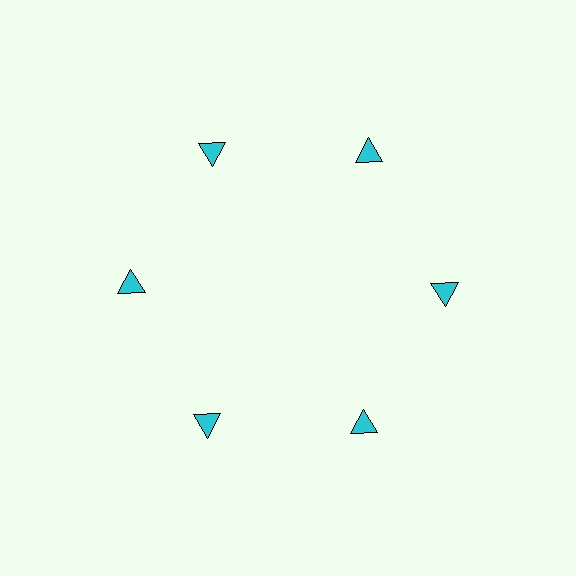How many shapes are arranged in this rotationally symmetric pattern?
There are 6 shapes, arranged in 6 groups of 1.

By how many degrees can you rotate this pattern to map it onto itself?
The pattern maps onto itself every 60 degrees of rotation.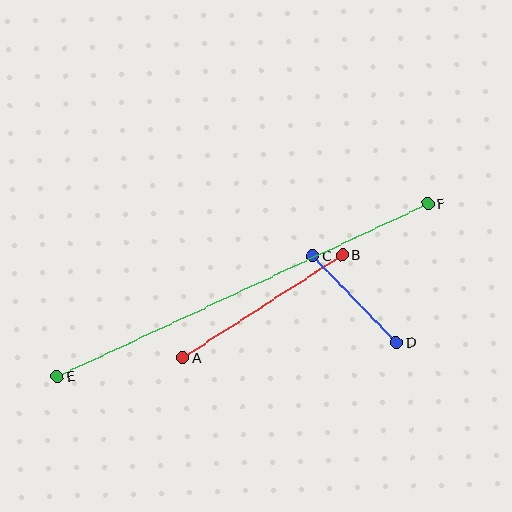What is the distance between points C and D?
The distance is approximately 121 pixels.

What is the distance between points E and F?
The distance is approximately 409 pixels.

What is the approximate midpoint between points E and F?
The midpoint is at approximately (243, 290) pixels.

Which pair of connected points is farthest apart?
Points E and F are farthest apart.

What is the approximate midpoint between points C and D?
The midpoint is at approximately (355, 299) pixels.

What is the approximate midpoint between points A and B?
The midpoint is at approximately (262, 307) pixels.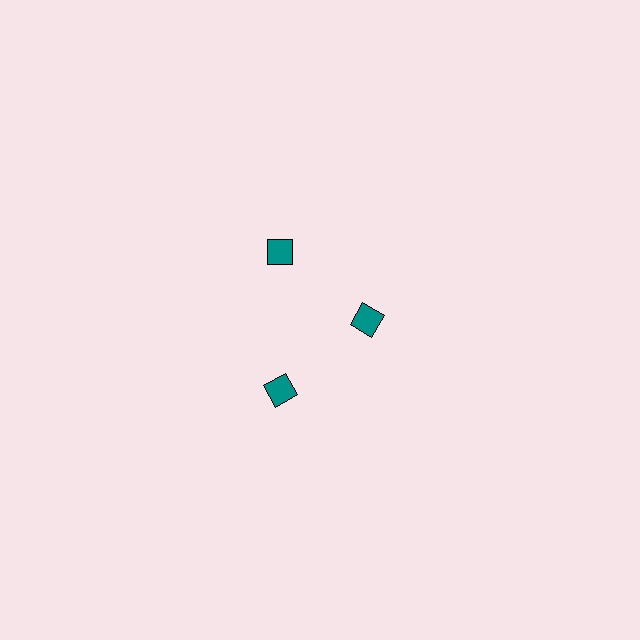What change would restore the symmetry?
The symmetry would be restored by moving it outward, back onto the ring so that all 3 diamonds sit at equal angles and equal distance from the center.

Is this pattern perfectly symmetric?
No. The 3 teal diamonds are arranged in a ring, but one element near the 3 o'clock position is pulled inward toward the center, breaking the 3-fold rotational symmetry.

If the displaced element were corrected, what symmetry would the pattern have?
It would have 3-fold rotational symmetry — the pattern would map onto itself every 120 degrees.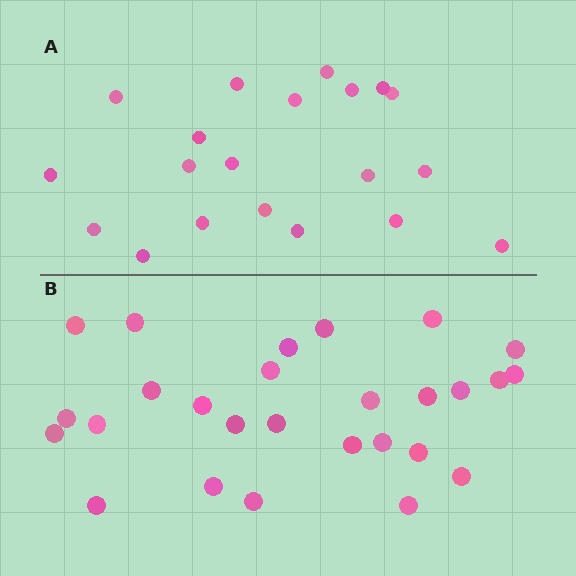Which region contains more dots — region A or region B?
Region B (the bottom region) has more dots.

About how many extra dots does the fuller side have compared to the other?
Region B has roughly 8 or so more dots than region A.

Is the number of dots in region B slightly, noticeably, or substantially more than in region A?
Region B has noticeably more, but not dramatically so. The ratio is roughly 1.4 to 1.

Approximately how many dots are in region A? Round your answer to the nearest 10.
About 20 dots.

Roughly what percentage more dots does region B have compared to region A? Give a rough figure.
About 35% more.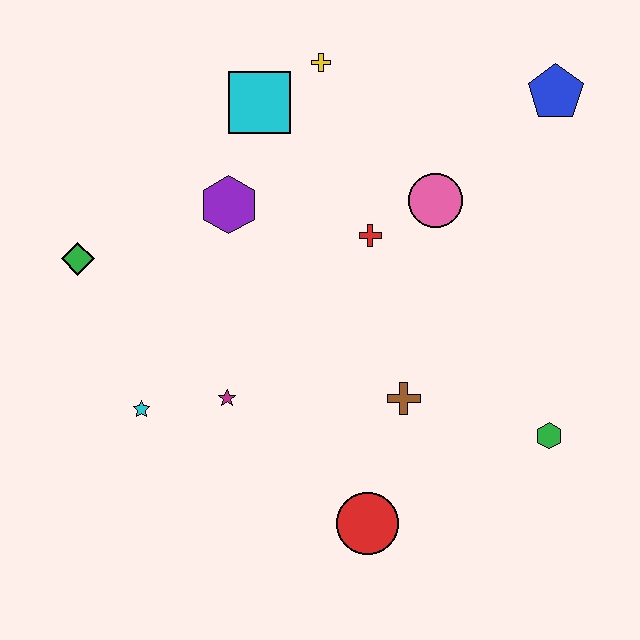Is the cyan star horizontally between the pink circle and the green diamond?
Yes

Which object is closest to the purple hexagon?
The cyan square is closest to the purple hexagon.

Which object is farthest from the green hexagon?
The green diamond is farthest from the green hexagon.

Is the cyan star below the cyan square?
Yes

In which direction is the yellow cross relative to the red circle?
The yellow cross is above the red circle.